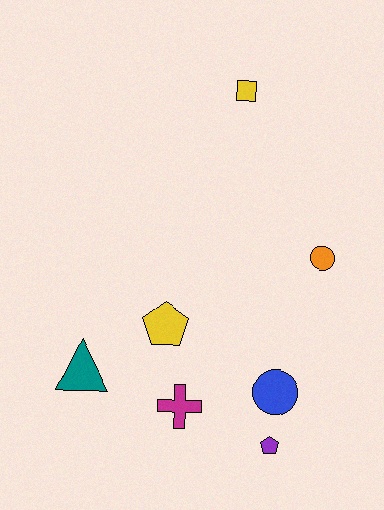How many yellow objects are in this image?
There are 2 yellow objects.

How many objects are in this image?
There are 7 objects.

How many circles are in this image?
There are 2 circles.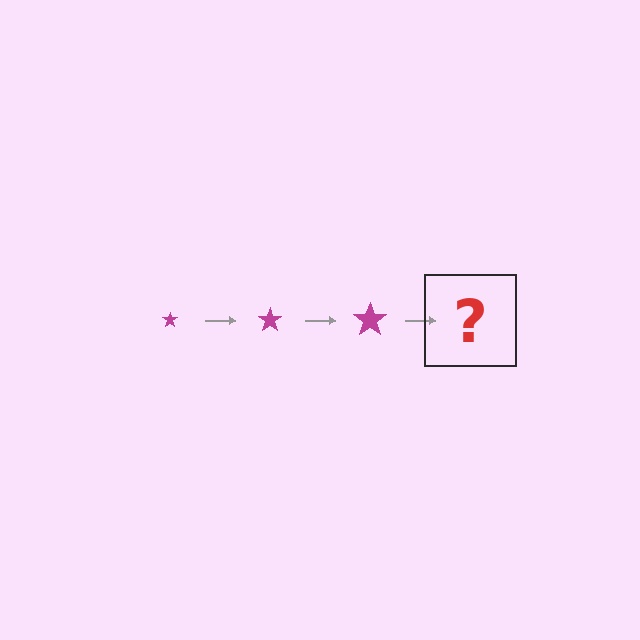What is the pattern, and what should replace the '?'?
The pattern is that the star gets progressively larger each step. The '?' should be a magenta star, larger than the previous one.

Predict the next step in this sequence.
The next step is a magenta star, larger than the previous one.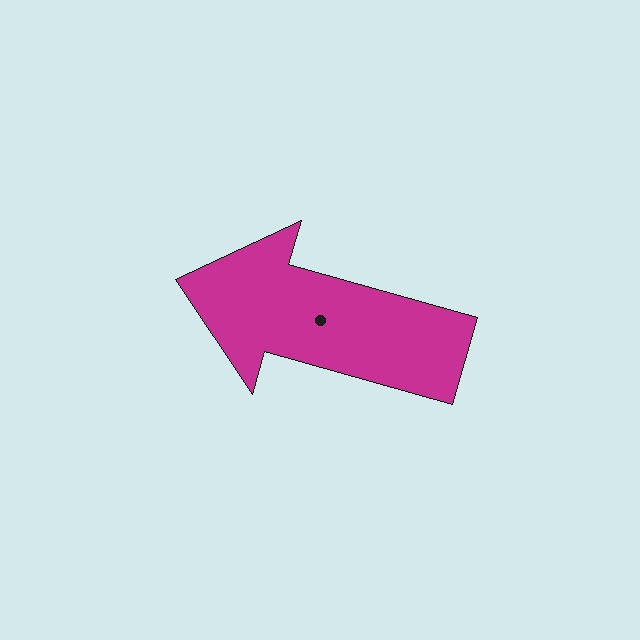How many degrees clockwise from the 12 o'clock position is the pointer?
Approximately 286 degrees.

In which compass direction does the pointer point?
West.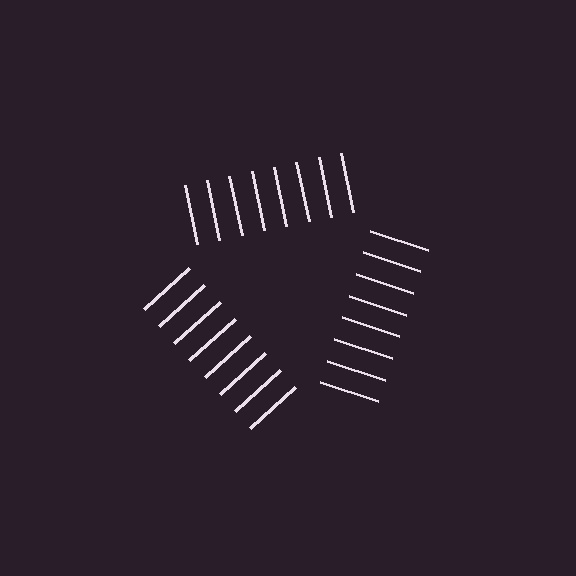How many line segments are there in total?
24 — 8 along each of the 3 edges.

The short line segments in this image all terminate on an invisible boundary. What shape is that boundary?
An illusory triangle — the line segments terminate on its edges but no continuous stroke is drawn.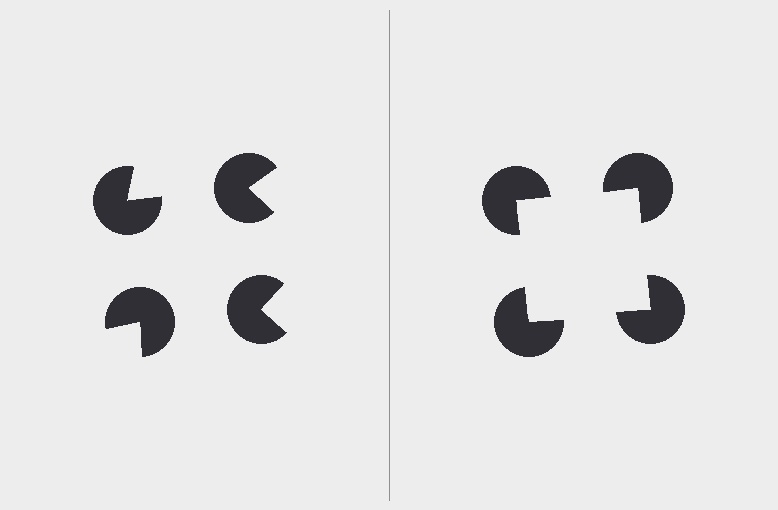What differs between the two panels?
The pac-man discs are positioned identically on both sides; only the wedge orientations differ. On the right they align to a square; on the left they are misaligned.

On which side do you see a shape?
An illusory square appears on the right side. On the left side the wedge cuts are rotated, so no coherent shape forms.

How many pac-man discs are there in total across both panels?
8 — 4 on each side.